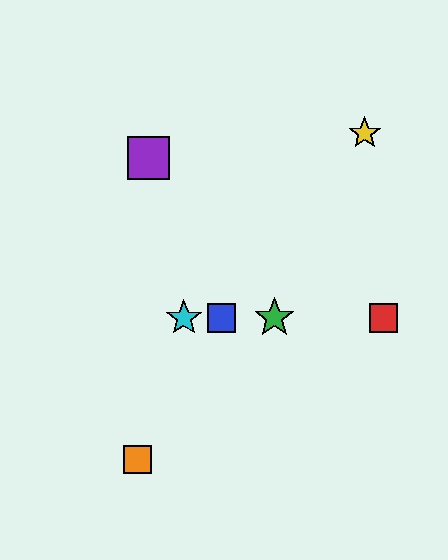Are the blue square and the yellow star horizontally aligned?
No, the blue square is at y≈318 and the yellow star is at y≈133.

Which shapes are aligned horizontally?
The red square, the blue square, the green star, the cyan star are aligned horizontally.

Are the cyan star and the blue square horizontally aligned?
Yes, both are at y≈318.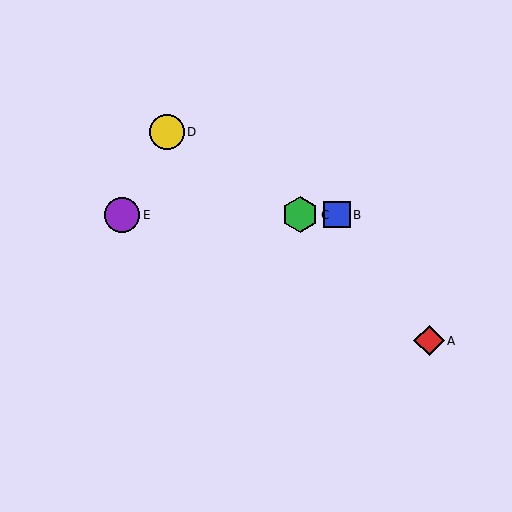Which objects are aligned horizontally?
Objects B, C, E are aligned horizontally.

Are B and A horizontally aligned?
No, B is at y≈215 and A is at y≈341.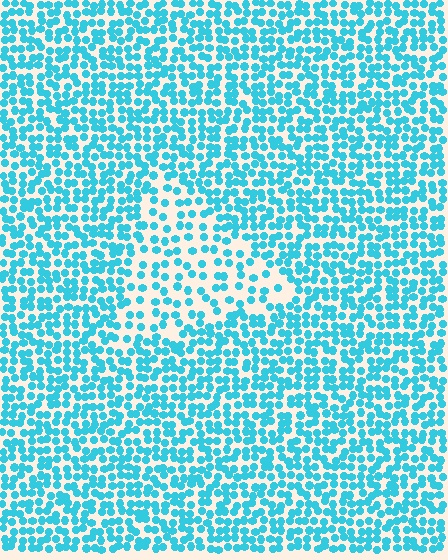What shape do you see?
I see a triangle.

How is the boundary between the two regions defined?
The boundary is defined by a change in element density (approximately 1.9x ratio). All elements are the same color, size, and shape.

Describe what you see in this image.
The image contains small cyan elements arranged at two different densities. A triangle-shaped region is visible where the elements are less densely packed than the surrounding area.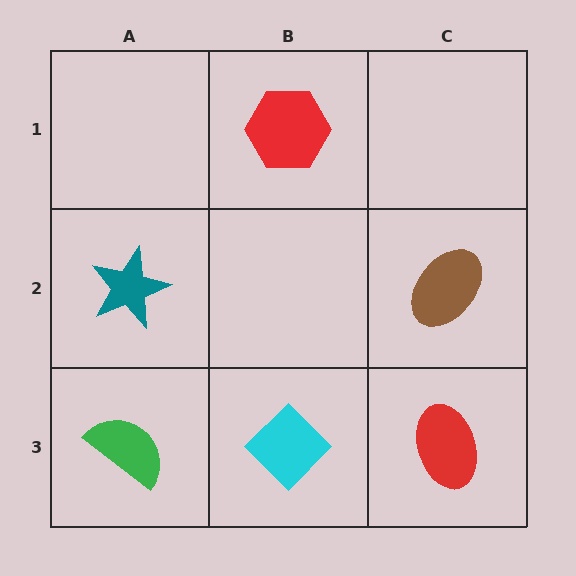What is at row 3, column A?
A green semicircle.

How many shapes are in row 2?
2 shapes.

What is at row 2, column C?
A brown ellipse.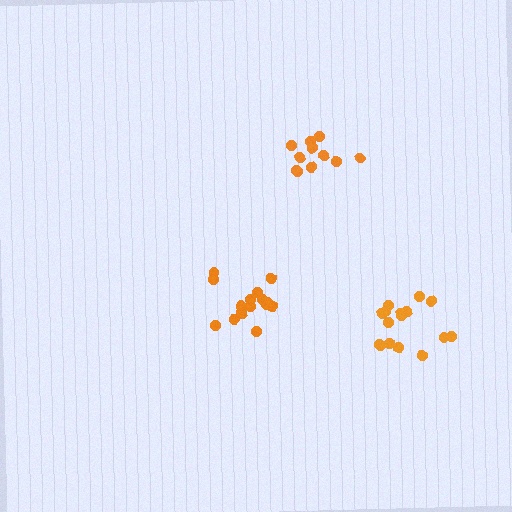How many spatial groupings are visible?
There are 3 spatial groupings.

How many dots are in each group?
Group 1: 16 dots, Group 2: 11 dots, Group 3: 17 dots (44 total).